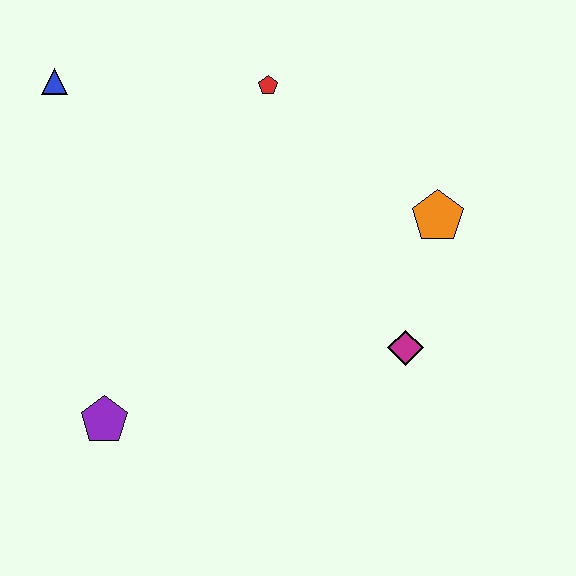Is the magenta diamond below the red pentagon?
Yes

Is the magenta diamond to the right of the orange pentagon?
No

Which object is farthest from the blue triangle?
The magenta diamond is farthest from the blue triangle.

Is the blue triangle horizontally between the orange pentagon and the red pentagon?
No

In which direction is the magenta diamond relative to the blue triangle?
The magenta diamond is to the right of the blue triangle.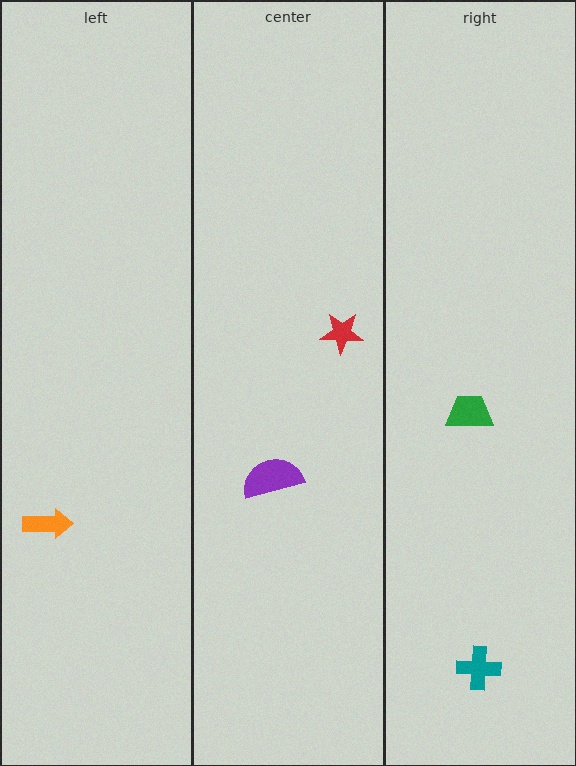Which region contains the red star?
The center region.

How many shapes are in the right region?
2.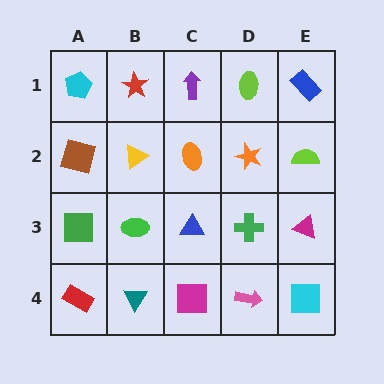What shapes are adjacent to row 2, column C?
A purple arrow (row 1, column C), a blue triangle (row 3, column C), a yellow triangle (row 2, column B), an orange star (row 2, column D).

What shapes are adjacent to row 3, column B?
A yellow triangle (row 2, column B), a teal triangle (row 4, column B), a green square (row 3, column A), a blue triangle (row 3, column C).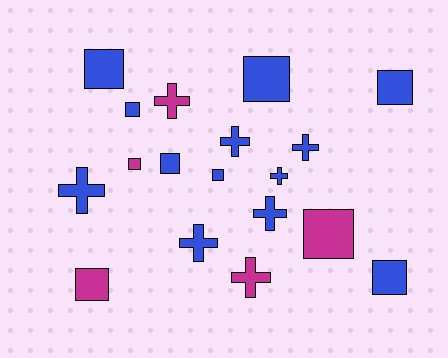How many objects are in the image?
There are 18 objects.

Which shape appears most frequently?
Square, with 10 objects.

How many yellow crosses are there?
There are no yellow crosses.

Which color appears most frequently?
Blue, with 13 objects.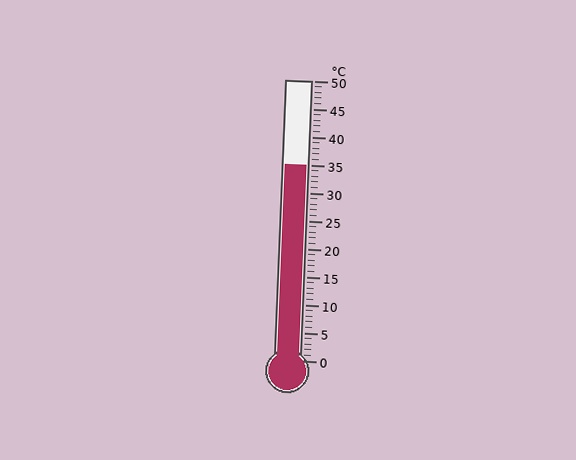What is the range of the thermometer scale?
The thermometer scale ranges from 0°C to 50°C.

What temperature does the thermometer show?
The thermometer shows approximately 35°C.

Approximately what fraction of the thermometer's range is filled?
The thermometer is filled to approximately 70% of its range.